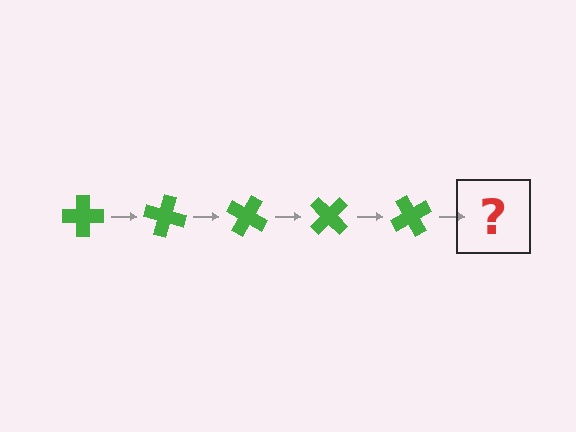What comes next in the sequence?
The next element should be a green cross rotated 75 degrees.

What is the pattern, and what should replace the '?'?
The pattern is that the cross rotates 15 degrees each step. The '?' should be a green cross rotated 75 degrees.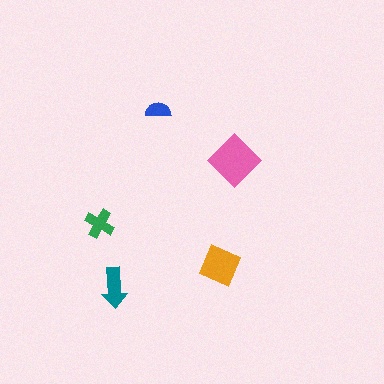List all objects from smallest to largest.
The blue semicircle, the green cross, the teal arrow, the orange square, the pink diamond.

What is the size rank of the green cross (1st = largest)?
4th.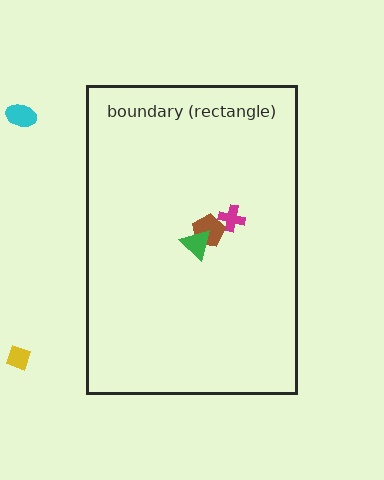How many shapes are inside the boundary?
3 inside, 2 outside.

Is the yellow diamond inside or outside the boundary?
Outside.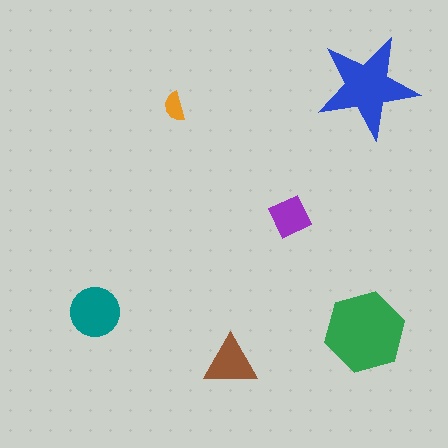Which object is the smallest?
The orange semicircle.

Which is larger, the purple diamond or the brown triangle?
The brown triangle.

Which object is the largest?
The green hexagon.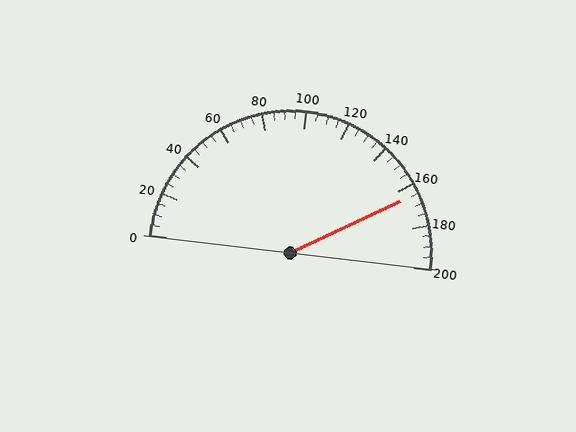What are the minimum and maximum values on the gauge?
The gauge ranges from 0 to 200.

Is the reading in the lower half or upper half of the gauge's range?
The reading is in the upper half of the range (0 to 200).